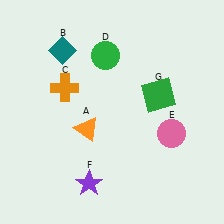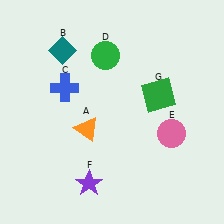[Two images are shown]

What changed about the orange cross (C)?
In Image 1, C is orange. In Image 2, it changed to blue.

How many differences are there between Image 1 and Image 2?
There is 1 difference between the two images.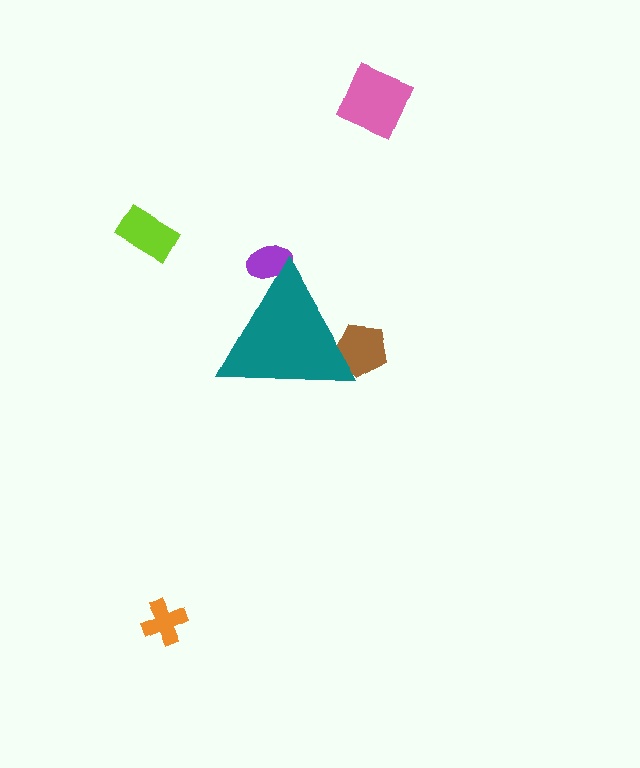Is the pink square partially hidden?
No, the pink square is fully visible.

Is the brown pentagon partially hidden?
Yes, the brown pentagon is partially hidden behind the teal triangle.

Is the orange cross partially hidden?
No, the orange cross is fully visible.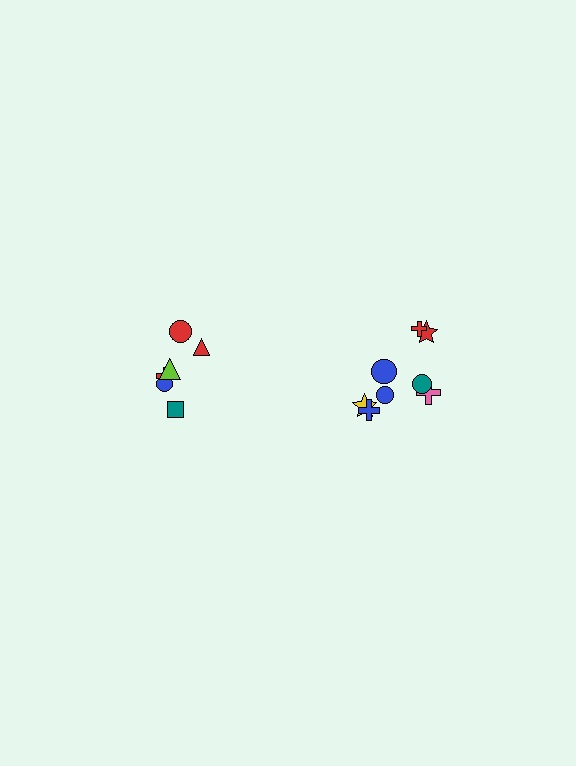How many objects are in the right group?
There are 8 objects.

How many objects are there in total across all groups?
There are 14 objects.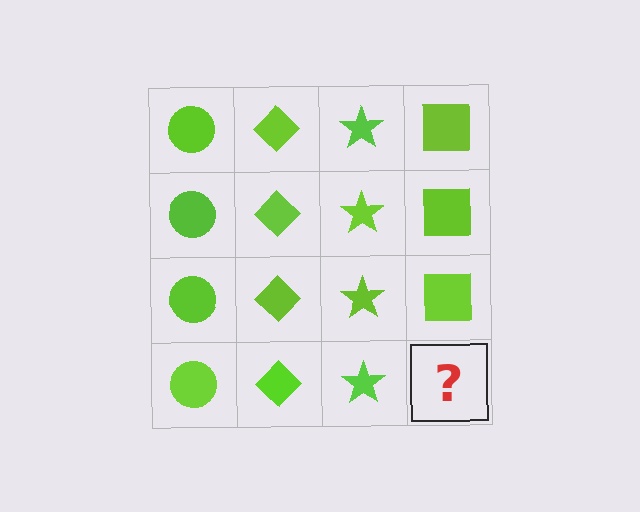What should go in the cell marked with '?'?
The missing cell should contain a lime square.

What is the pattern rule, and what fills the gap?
The rule is that each column has a consistent shape. The gap should be filled with a lime square.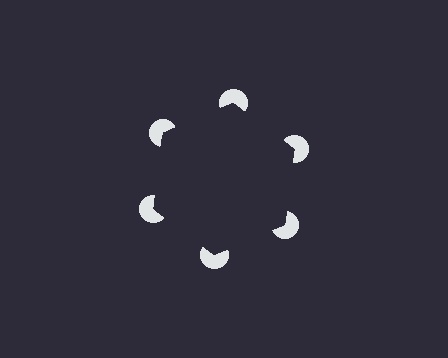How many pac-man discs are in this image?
There are 6 — one at each vertex of the illusory hexagon.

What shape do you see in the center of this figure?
An illusory hexagon — its edges are inferred from the aligned wedge cuts in the pac-man discs, not physically drawn.